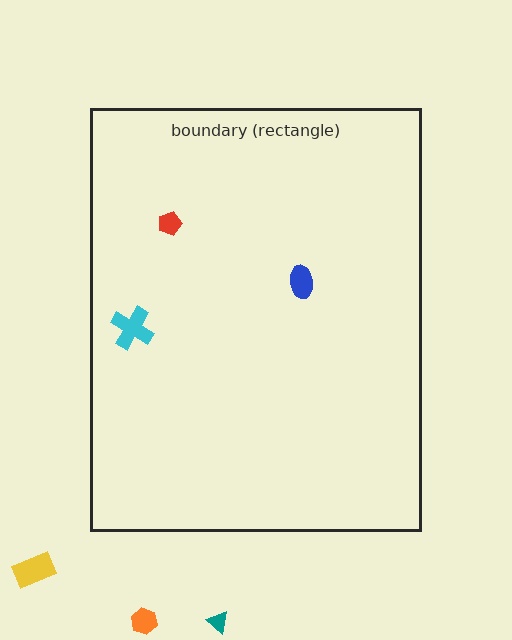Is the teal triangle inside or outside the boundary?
Outside.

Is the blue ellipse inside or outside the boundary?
Inside.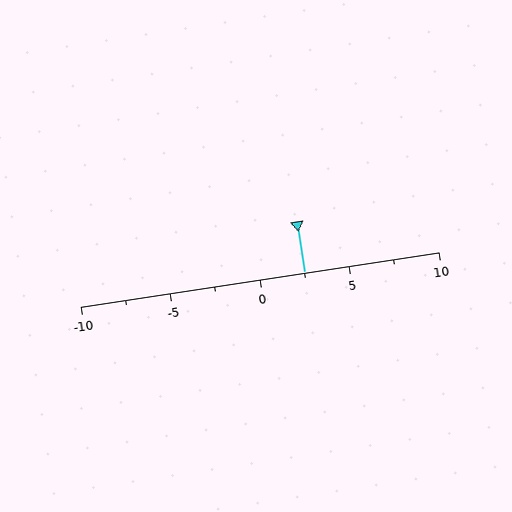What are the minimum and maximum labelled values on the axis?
The axis runs from -10 to 10.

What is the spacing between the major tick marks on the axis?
The major ticks are spaced 5 apart.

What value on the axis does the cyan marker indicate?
The marker indicates approximately 2.5.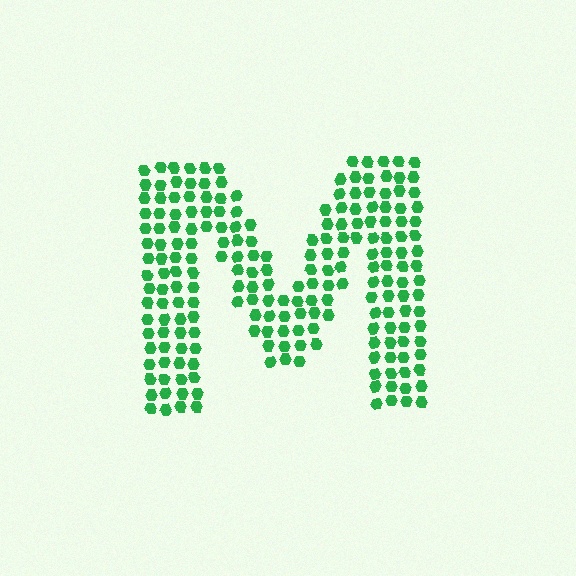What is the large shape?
The large shape is the letter M.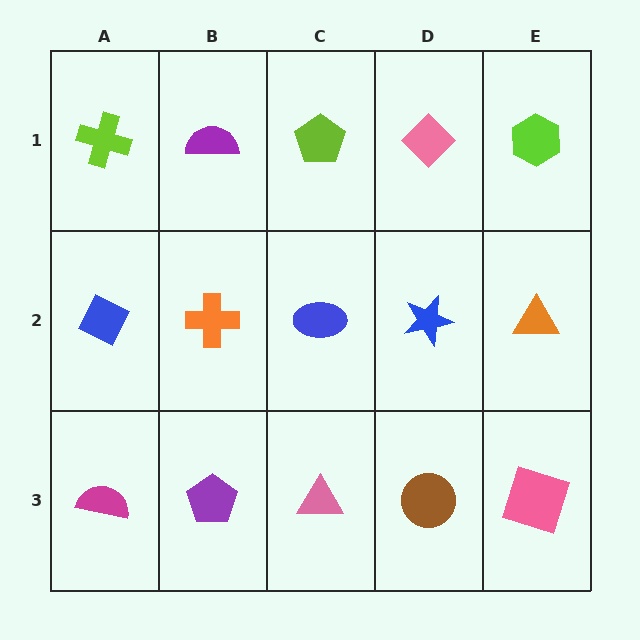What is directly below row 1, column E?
An orange triangle.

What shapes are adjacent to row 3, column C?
A blue ellipse (row 2, column C), a purple pentagon (row 3, column B), a brown circle (row 3, column D).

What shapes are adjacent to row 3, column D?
A blue star (row 2, column D), a pink triangle (row 3, column C), a pink square (row 3, column E).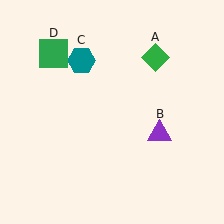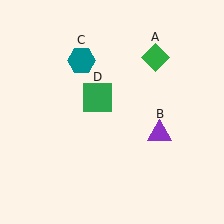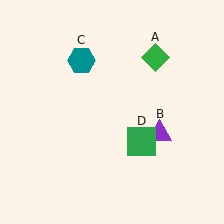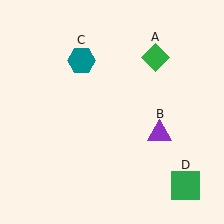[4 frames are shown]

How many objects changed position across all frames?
1 object changed position: green square (object D).